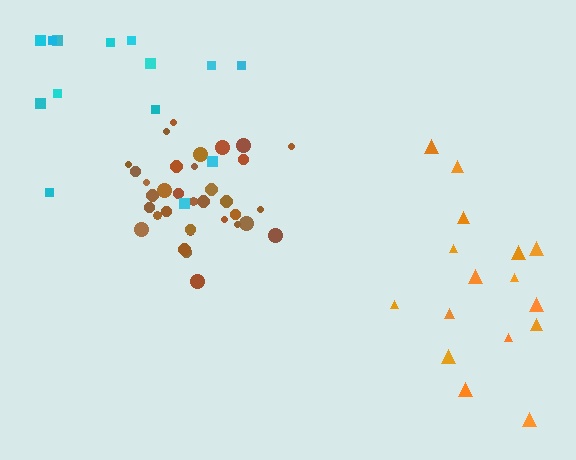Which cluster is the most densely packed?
Brown.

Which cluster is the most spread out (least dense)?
Cyan.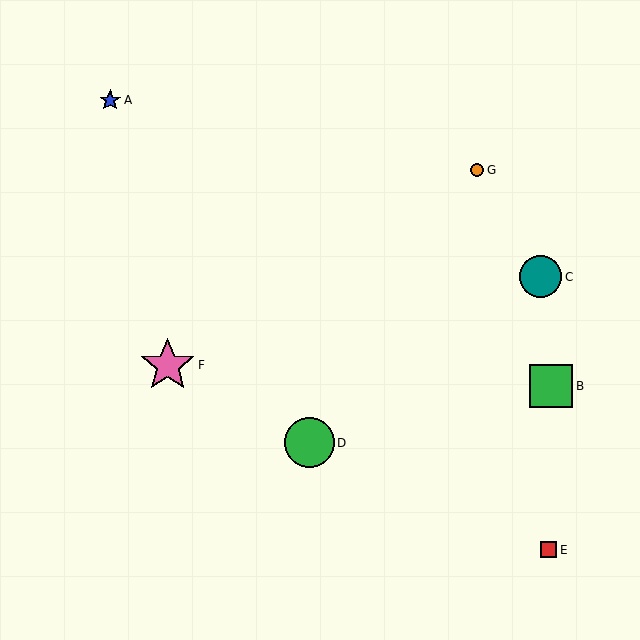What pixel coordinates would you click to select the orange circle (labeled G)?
Click at (477, 170) to select the orange circle G.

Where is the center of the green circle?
The center of the green circle is at (309, 443).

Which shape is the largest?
The pink star (labeled F) is the largest.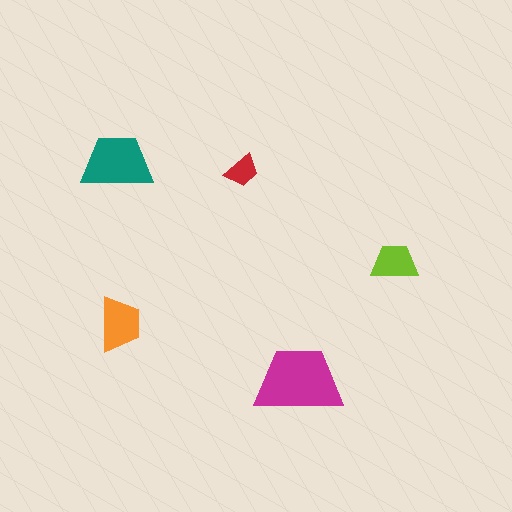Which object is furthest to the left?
The teal trapezoid is leftmost.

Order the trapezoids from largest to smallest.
the magenta one, the teal one, the orange one, the lime one, the red one.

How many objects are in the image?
There are 5 objects in the image.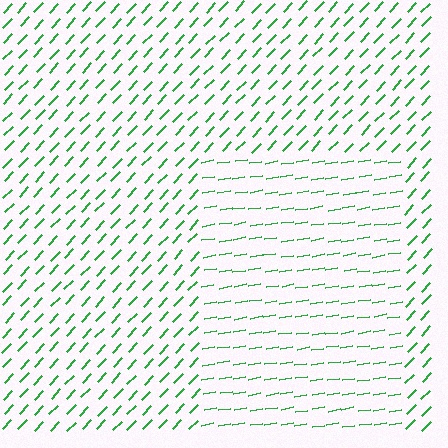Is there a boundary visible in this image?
Yes, there is a texture boundary formed by a change in line orientation.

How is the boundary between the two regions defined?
The boundary is defined purely by a change in line orientation (approximately 38 degrees difference). All lines are the same color and thickness.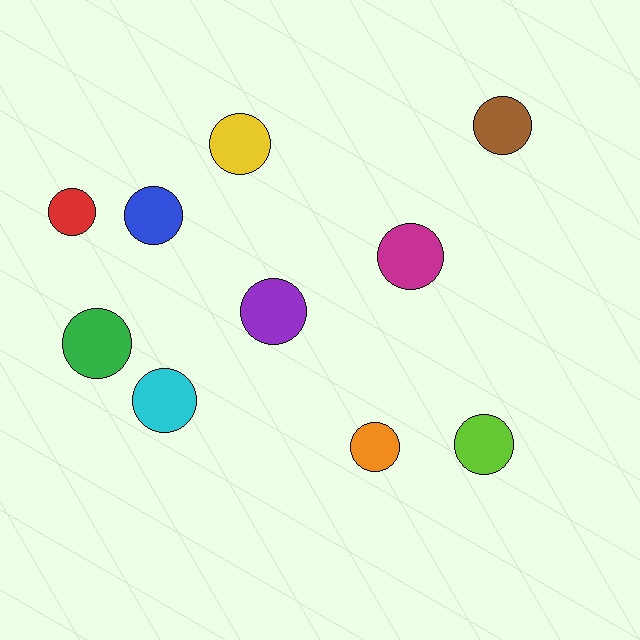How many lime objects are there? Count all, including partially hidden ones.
There is 1 lime object.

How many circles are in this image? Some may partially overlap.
There are 10 circles.